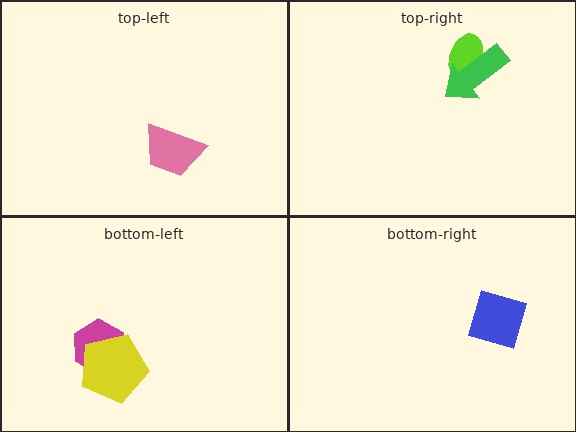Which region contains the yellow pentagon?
The bottom-left region.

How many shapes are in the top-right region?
2.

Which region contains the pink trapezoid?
The top-left region.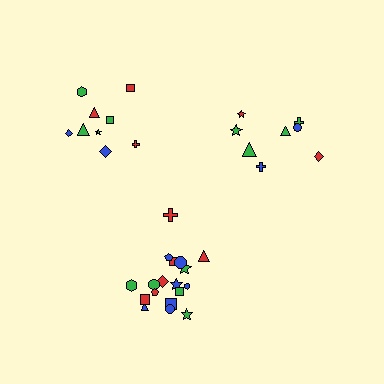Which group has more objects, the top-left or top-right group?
The top-left group.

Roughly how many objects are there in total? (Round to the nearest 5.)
Roughly 35 objects in total.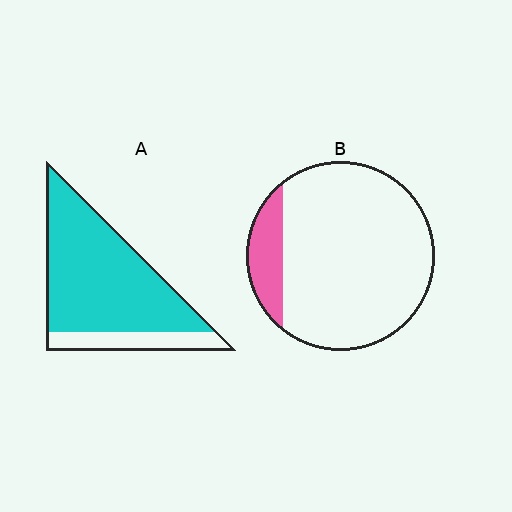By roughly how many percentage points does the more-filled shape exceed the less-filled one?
By roughly 65 percentage points (A over B).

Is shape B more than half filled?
No.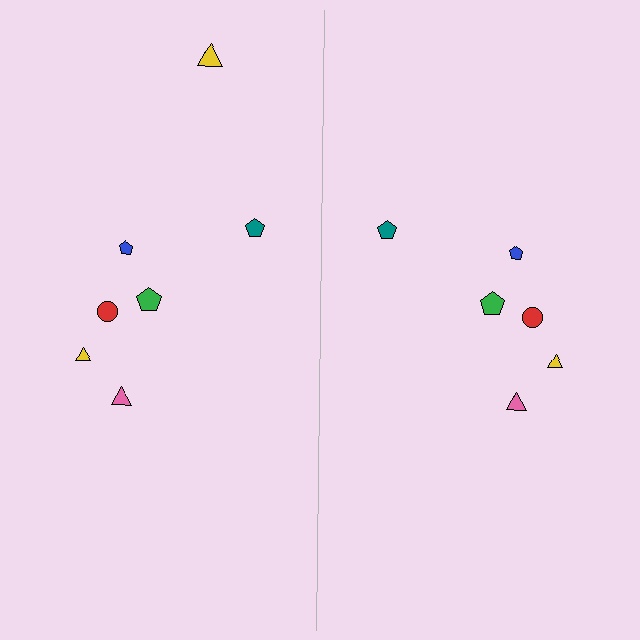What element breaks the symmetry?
A yellow triangle is missing from the right side.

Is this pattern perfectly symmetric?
No, the pattern is not perfectly symmetric. A yellow triangle is missing from the right side.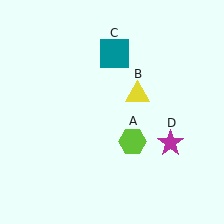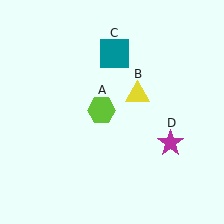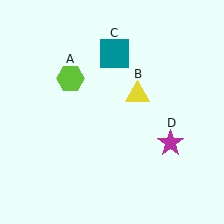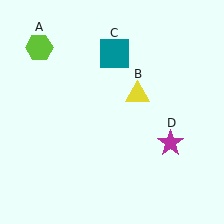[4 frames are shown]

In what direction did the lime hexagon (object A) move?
The lime hexagon (object A) moved up and to the left.